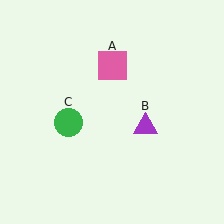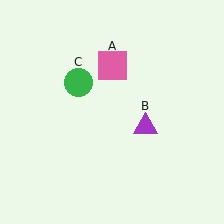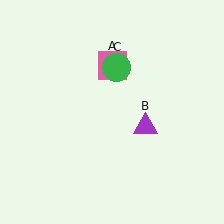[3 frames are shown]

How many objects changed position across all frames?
1 object changed position: green circle (object C).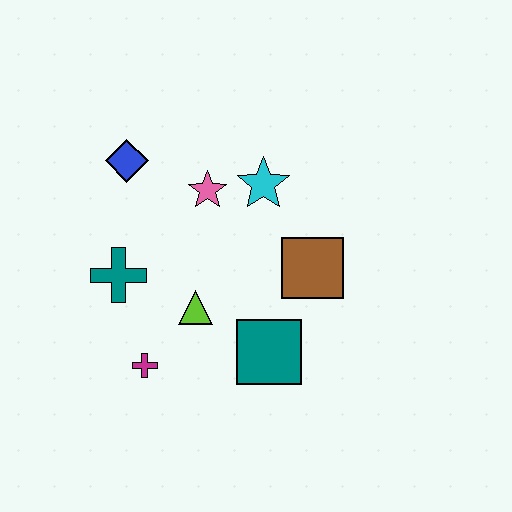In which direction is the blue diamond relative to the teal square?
The blue diamond is above the teal square.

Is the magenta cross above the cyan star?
No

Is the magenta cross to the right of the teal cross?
Yes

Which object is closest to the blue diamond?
The pink star is closest to the blue diamond.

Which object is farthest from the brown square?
The blue diamond is farthest from the brown square.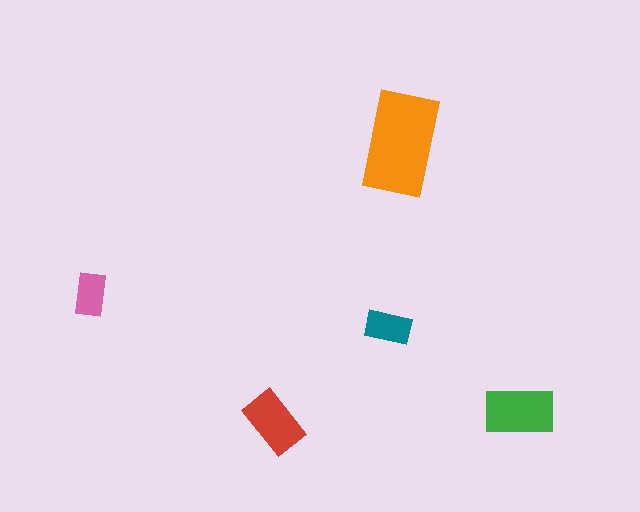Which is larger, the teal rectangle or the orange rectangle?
The orange one.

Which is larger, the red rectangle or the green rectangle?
The green one.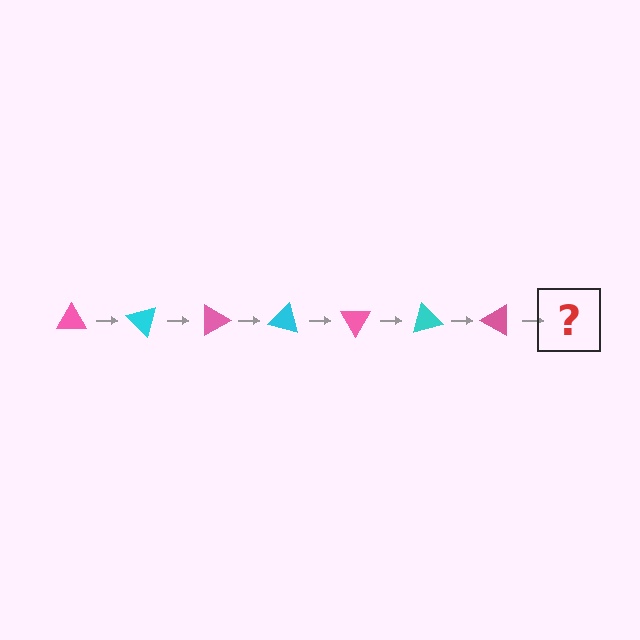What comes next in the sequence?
The next element should be a cyan triangle, rotated 315 degrees from the start.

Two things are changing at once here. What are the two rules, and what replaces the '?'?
The two rules are that it rotates 45 degrees each step and the color cycles through pink and cyan. The '?' should be a cyan triangle, rotated 315 degrees from the start.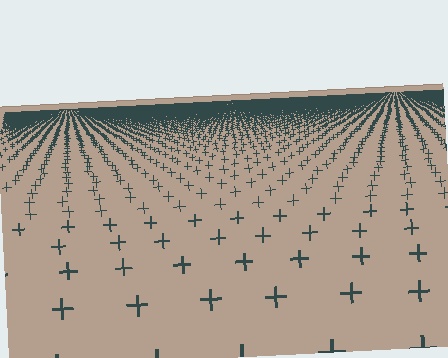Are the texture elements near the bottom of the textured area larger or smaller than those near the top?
Larger. Near the bottom, elements are closer to the viewer and appear at a bigger on-screen size.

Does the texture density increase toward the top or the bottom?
Density increases toward the top.